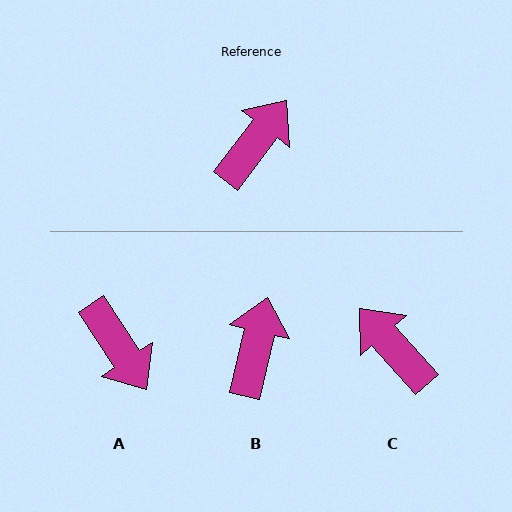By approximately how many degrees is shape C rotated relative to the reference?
Approximately 79 degrees counter-clockwise.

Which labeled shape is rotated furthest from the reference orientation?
A, about 109 degrees away.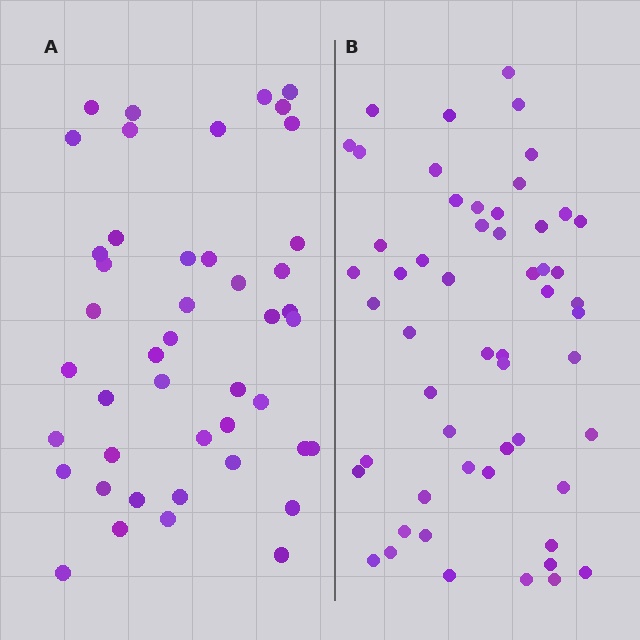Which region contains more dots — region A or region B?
Region B (the right region) has more dots.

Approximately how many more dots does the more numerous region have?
Region B has roughly 10 or so more dots than region A.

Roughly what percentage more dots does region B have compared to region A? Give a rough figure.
About 20% more.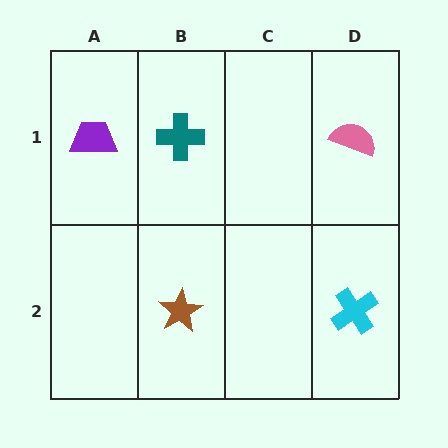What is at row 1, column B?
A teal cross.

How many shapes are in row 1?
3 shapes.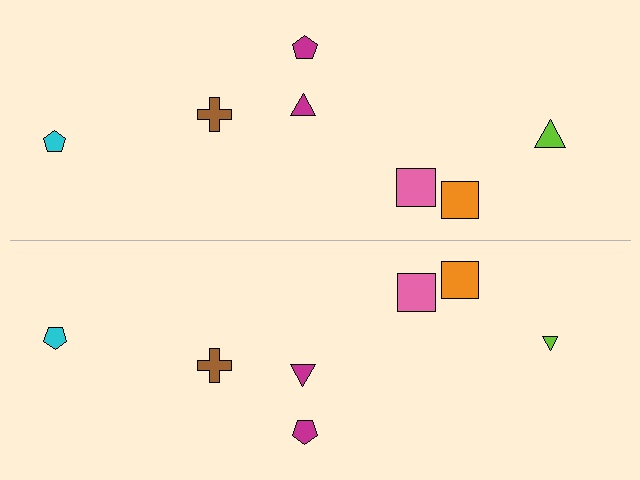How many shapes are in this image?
There are 14 shapes in this image.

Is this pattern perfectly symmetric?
No, the pattern is not perfectly symmetric. The lime triangle on the bottom side has a different size than its mirror counterpart.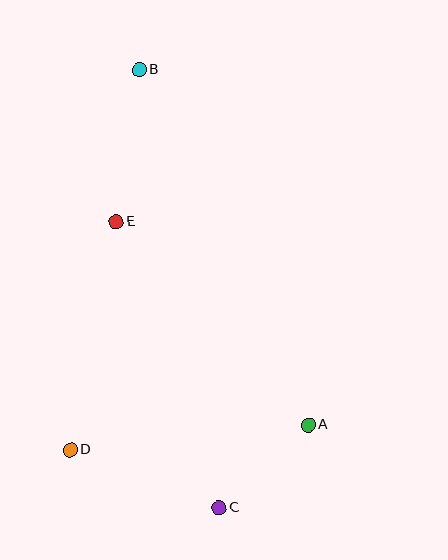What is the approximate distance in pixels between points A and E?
The distance between A and E is approximately 280 pixels.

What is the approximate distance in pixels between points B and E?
The distance between B and E is approximately 154 pixels.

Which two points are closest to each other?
Points A and C are closest to each other.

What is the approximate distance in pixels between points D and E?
The distance between D and E is approximately 233 pixels.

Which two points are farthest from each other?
Points B and C are farthest from each other.